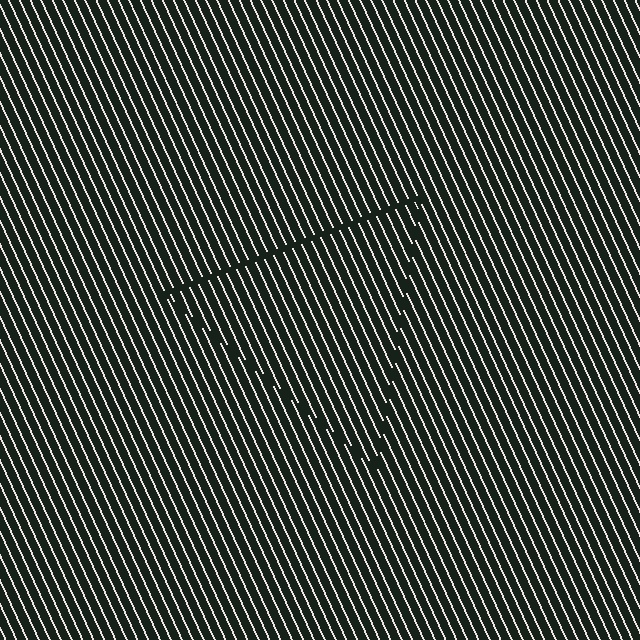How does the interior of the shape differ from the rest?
The interior of the shape contains the same grating, shifted by half a period — the contour is defined by the phase discontinuity where line-ends from the inner and outer gratings abut.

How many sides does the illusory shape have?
3 sides — the line-ends trace a triangle.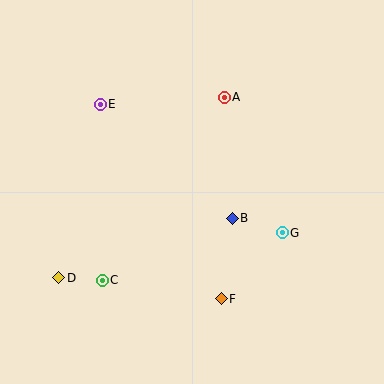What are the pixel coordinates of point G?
Point G is at (282, 233).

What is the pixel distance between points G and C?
The distance between G and C is 186 pixels.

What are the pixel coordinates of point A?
Point A is at (224, 97).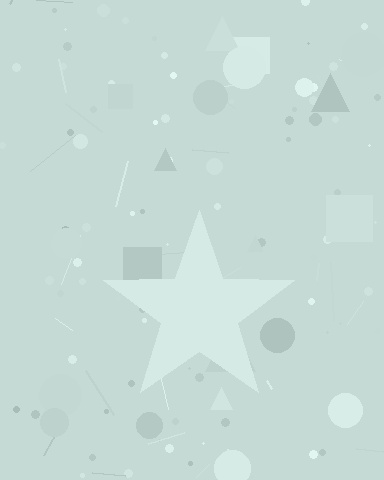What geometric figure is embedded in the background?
A star is embedded in the background.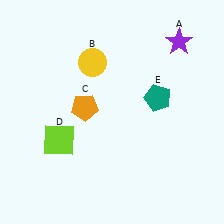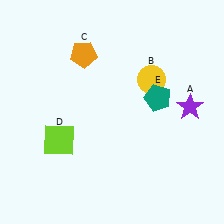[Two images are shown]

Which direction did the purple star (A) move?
The purple star (A) moved down.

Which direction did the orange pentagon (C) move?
The orange pentagon (C) moved up.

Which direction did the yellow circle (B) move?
The yellow circle (B) moved right.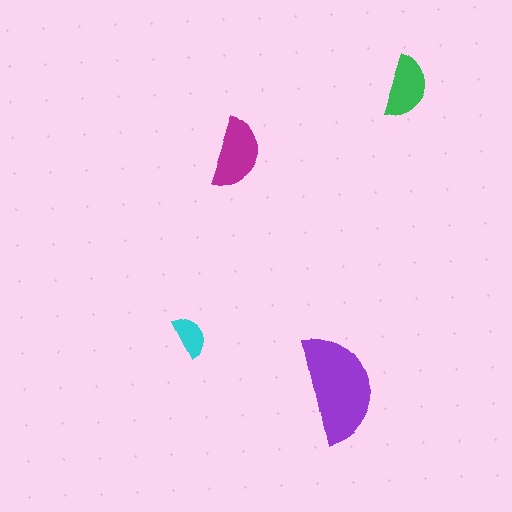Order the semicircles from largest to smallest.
the purple one, the magenta one, the green one, the cyan one.